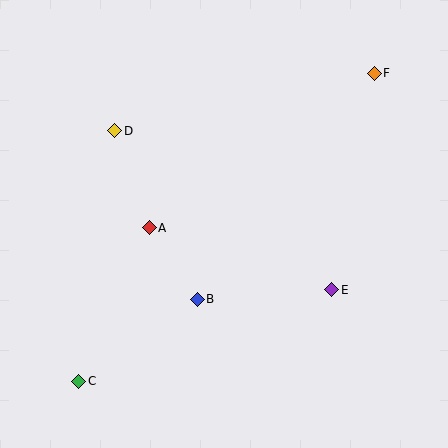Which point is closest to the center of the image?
Point A at (149, 228) is closest to the center.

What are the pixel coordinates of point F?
Point F is at (374, 73).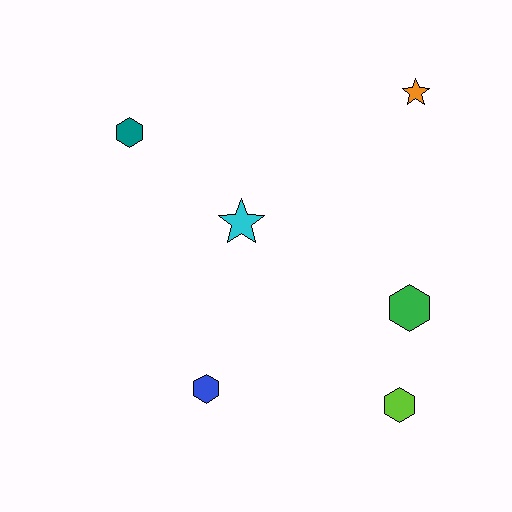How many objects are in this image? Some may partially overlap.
There are 6 objects.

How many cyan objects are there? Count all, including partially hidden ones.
There is 1 cyan object.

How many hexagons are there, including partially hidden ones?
There are 4 hexagons.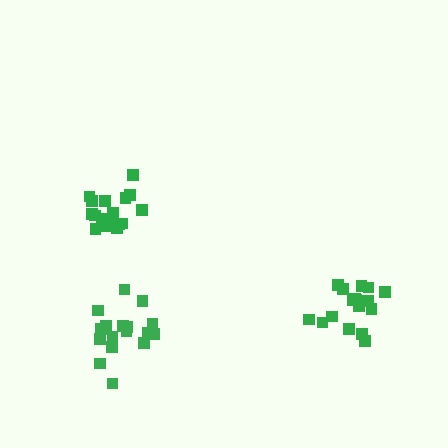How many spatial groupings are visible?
There are 3 spatial groupings.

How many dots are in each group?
Group 1: 17 dots, Group 2: 18 dots, Group 3: 19 dots (54 total).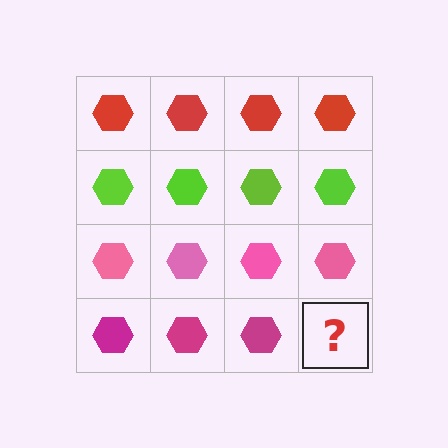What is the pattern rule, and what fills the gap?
The rule is that each row has a consistent color. The gap should be filled with a magenta hexagon.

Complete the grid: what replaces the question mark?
The question mark should be replaced with a magenta hexagon.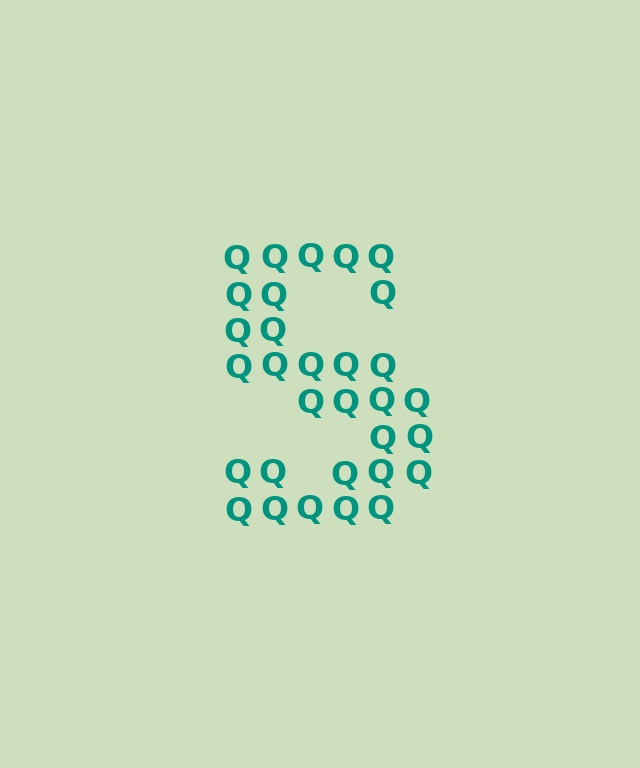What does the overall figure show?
The overall figure shows the letter S.